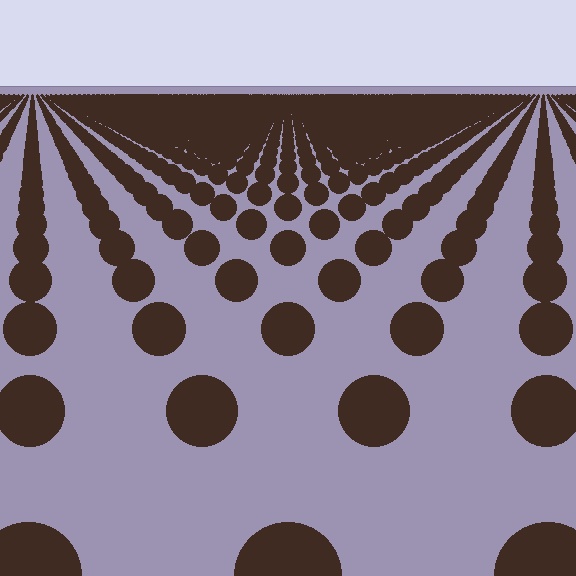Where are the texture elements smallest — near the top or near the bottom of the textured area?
Near the top.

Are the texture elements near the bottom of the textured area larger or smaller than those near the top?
Larger. Near the bottom, elements are closer to the viewer and appear at a bigger on-screen size.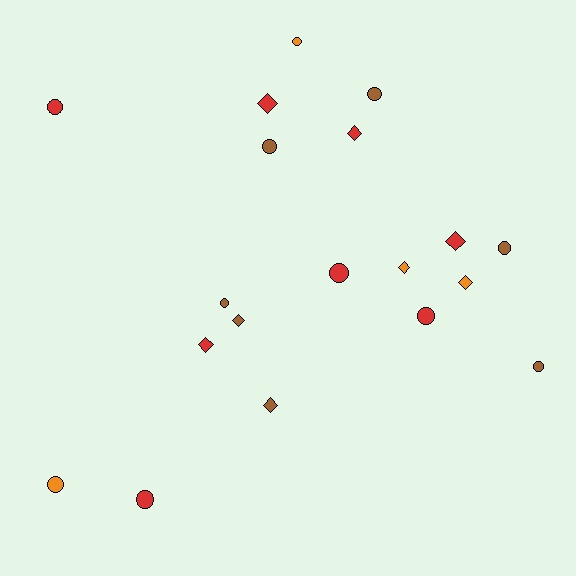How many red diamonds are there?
There are 4 red diamonds.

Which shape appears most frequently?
Circle, with 11 objects.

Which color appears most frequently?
Red, with 8 objects.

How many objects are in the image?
There are 19 objects.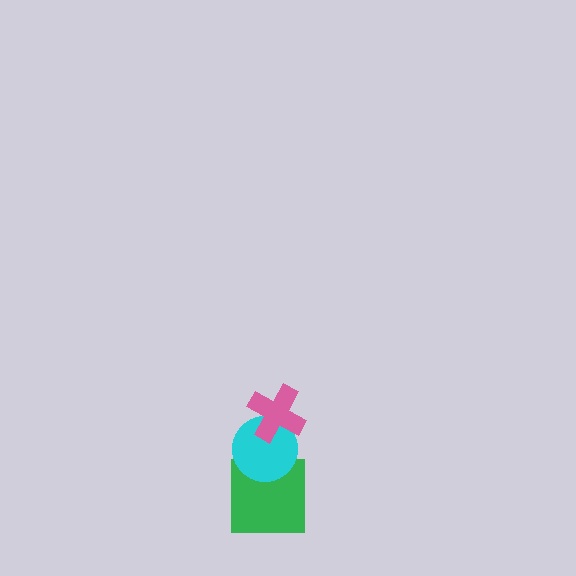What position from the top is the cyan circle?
The cyan circle is 2nd from the top.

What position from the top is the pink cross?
The pink cross is 1st from the top.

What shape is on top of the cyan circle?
The pink cross is on top of the cyan circle.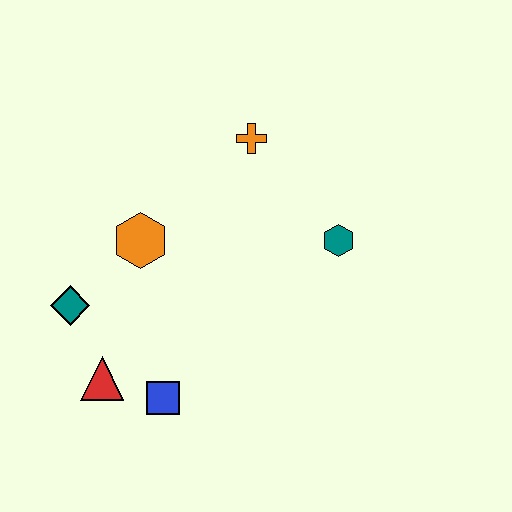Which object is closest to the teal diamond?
The red triangle is closest to the teal diamond.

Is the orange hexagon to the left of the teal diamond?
No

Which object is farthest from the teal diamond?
The teal hexagon is farthest from the teal diamond.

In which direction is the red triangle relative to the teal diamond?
The red triangle is below the teal diamond.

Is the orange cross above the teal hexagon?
Yes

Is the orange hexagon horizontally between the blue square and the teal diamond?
Yes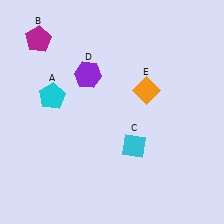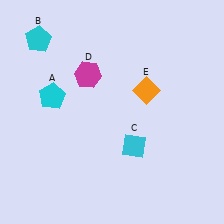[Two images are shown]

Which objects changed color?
B changed from magenta to cyan. D changed from purple to magenta.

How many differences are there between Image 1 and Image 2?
There are 2 differences between the two images.